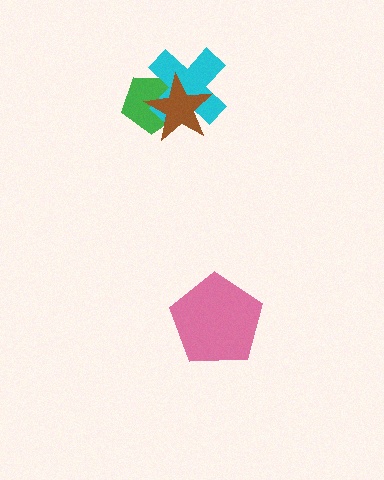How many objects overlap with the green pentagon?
2 objects overlap with the green pentagon.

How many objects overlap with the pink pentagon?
0 objects overlap with the pink pentagon.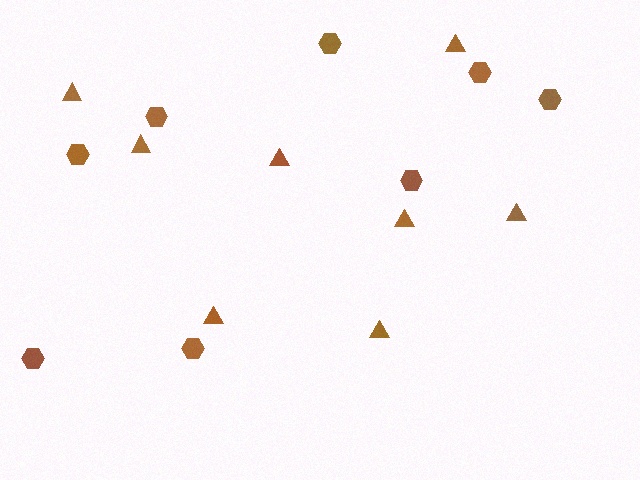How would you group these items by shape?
There are 2 groups: one group of hexagons (8) and one group of triangles (8).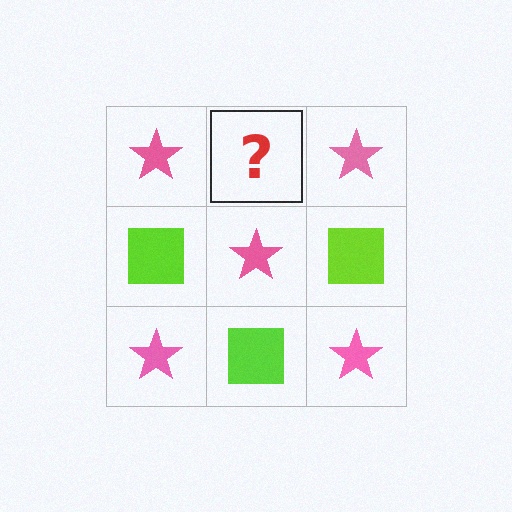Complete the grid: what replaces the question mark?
The question mark should be replaced with a lime square.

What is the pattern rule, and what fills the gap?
The rule is that it alternates pink star and lime square in a checkerboard pattern. The gap should be filled with a lime square.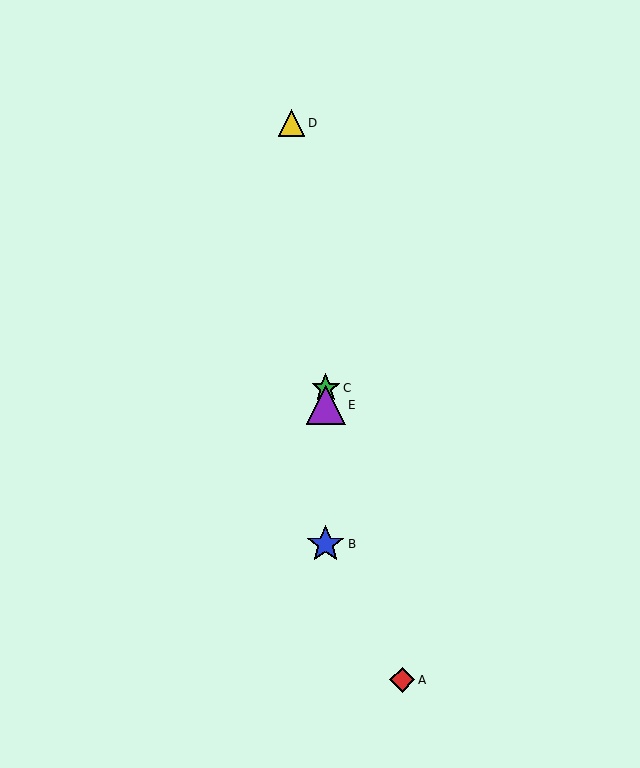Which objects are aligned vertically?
Objects B, C, E are aligned vertically.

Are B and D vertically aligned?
No, B is at x≈326 and D is at x≈291.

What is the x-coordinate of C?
Object C is at x≈326.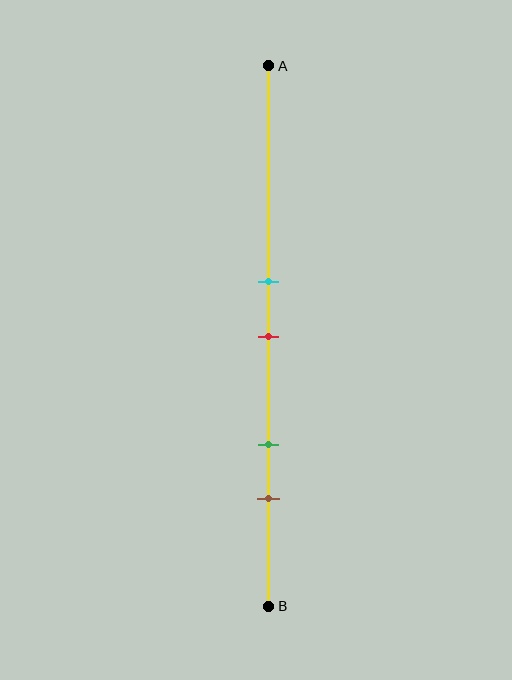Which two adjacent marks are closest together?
The cyan and red marks are the closest adjacent pair.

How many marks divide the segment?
There are 4 marks dividing the segment.